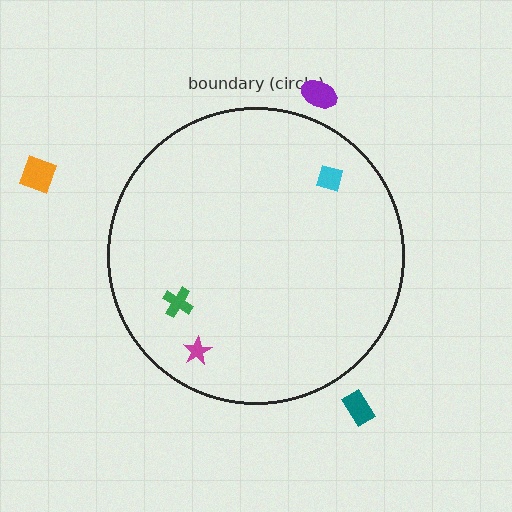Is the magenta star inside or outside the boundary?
Inside.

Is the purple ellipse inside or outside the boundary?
Outside.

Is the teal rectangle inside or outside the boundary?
Outside.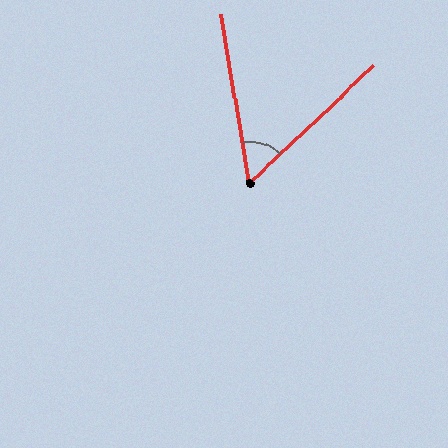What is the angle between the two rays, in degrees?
Approximately 56 degrees.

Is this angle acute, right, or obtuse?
It is acute.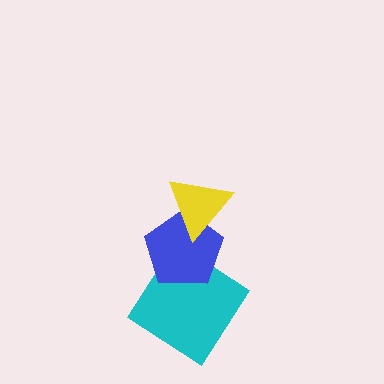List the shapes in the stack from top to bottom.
From top to bottom: the yellow triangle, the blue pentagon, the cyan diamond.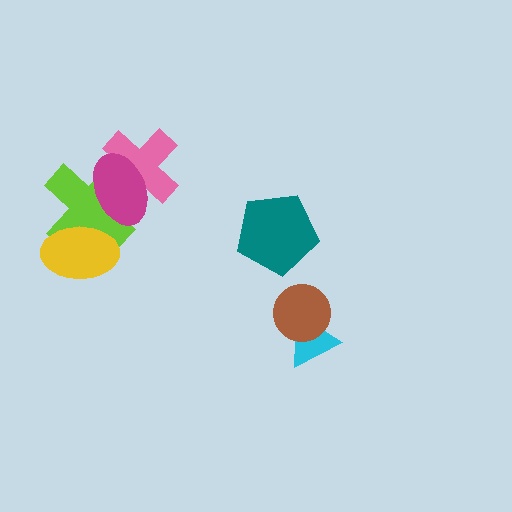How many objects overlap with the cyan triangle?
1 object overlaps with the cyan triangle.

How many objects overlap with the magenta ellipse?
2 objects overlap with the magenta ellipse.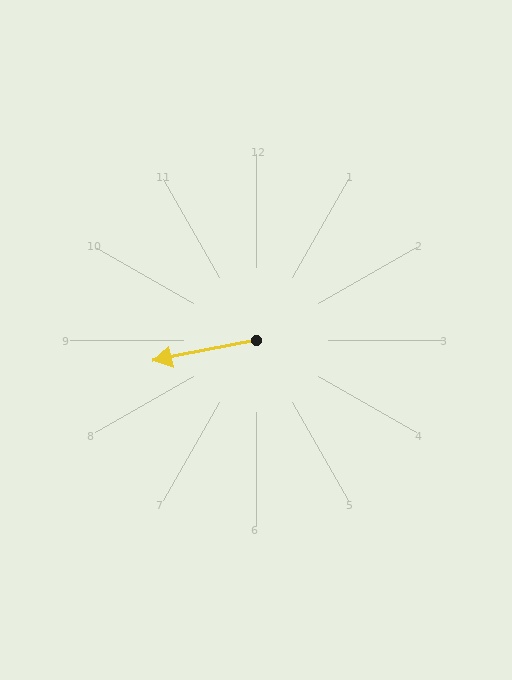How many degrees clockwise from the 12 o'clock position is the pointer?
Approximately 259 degrees.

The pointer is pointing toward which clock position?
Roughly 9 o'clock.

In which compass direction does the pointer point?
West.